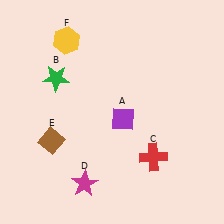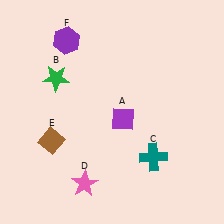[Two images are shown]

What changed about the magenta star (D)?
In Image 1, D is magenta. In Image 2, it changed to pink.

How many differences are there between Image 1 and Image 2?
There are 3 differences between the two images.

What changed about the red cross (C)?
In Image 1, C is red. In Image 2, it changed to teal.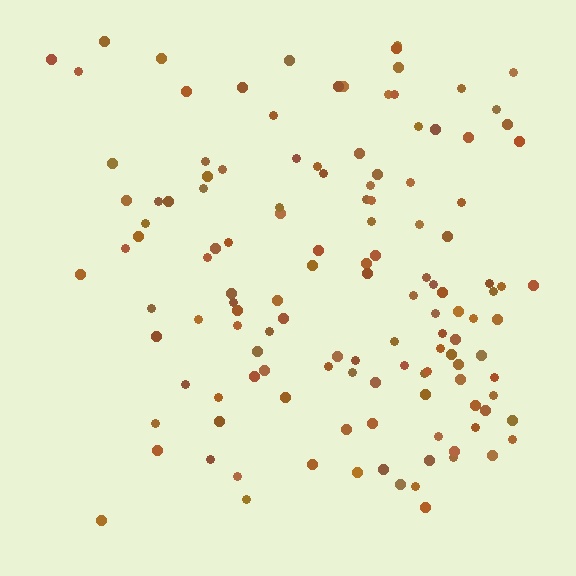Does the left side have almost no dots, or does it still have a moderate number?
Still a moderate number, just noticeably fewer than the right.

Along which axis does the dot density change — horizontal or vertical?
Horizontal.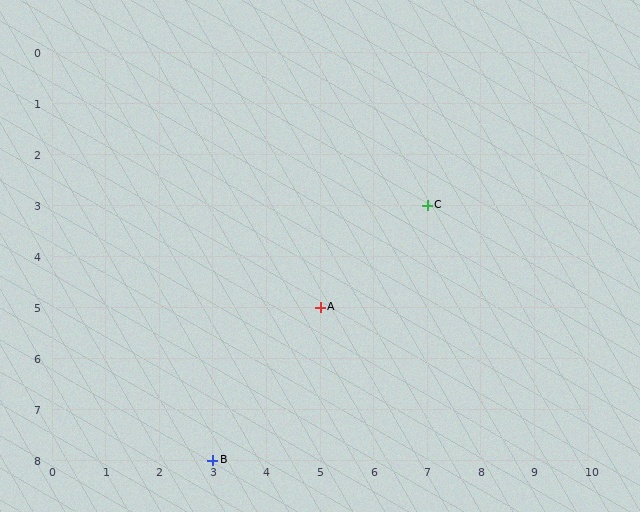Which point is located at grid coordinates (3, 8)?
Point B is at (3, 8).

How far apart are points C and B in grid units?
Points C and B are 4 columns and 5 rows apart (about 6.4 grid units diagonally).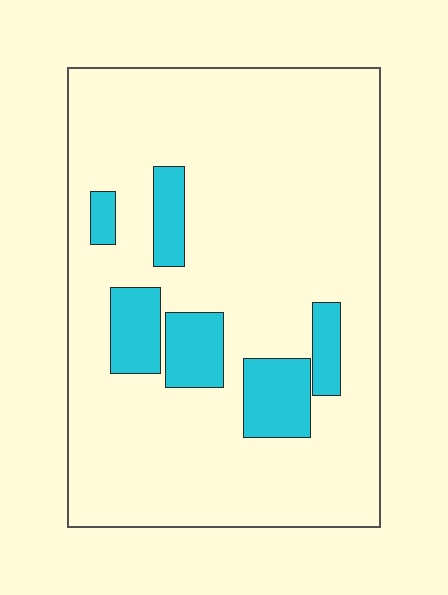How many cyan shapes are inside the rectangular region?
6.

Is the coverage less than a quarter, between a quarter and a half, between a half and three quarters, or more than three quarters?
Less than a quarter.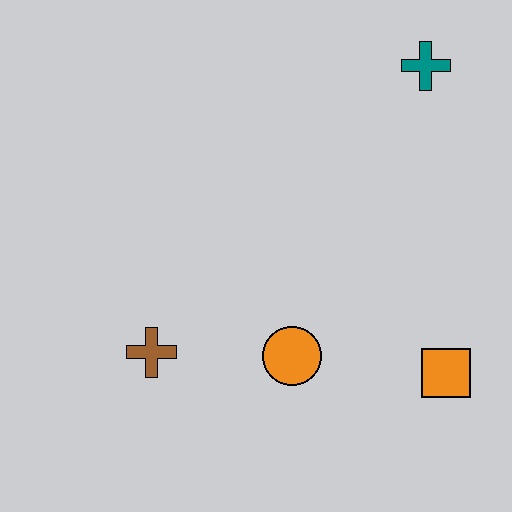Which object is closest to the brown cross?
The orange circle is closest to the brown cross.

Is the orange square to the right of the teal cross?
Yes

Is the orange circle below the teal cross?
Yes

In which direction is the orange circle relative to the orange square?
The orange circle is to the left of the orange square.